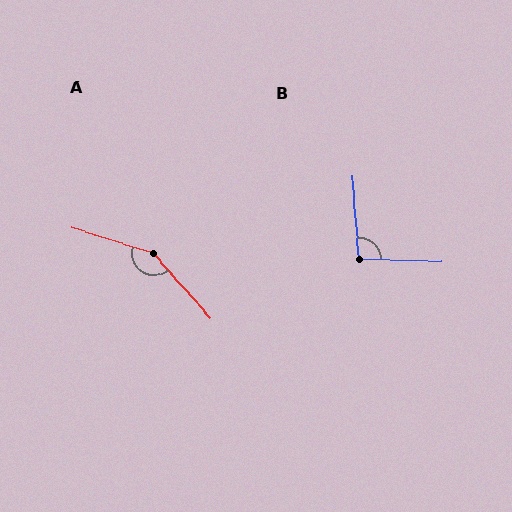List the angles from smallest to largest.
B (95°), A (149°).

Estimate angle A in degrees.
Approximately 149 degrees.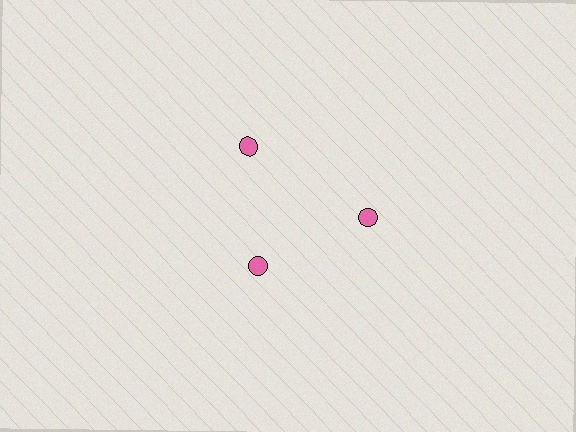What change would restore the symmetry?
The symmetry would be restored by moving it outward, back onto the ring so that all 3 circles sit at equal angles and equal distance from the center.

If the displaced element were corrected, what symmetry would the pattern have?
It would have 3-fold rotational symmetry — the pattern would map onto itself every 120 degrees.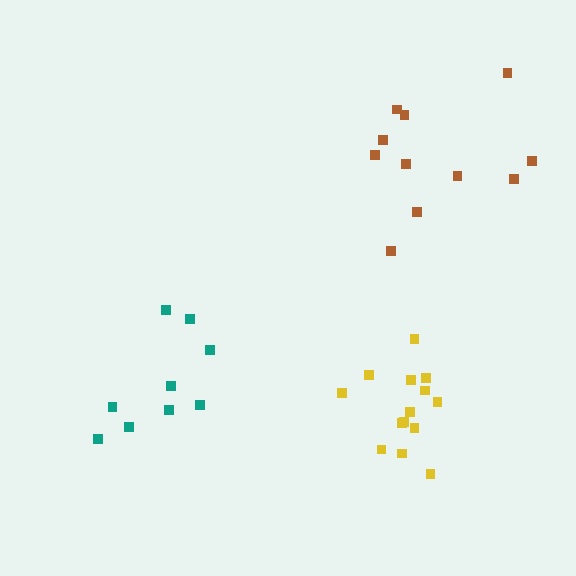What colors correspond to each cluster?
The clusters are colored: yellow, brown, teal.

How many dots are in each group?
Group 1: 14 dots, Group 2: 11 dots, Group 3: 9 dots (34 total).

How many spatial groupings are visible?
There are 3 spatial groupings.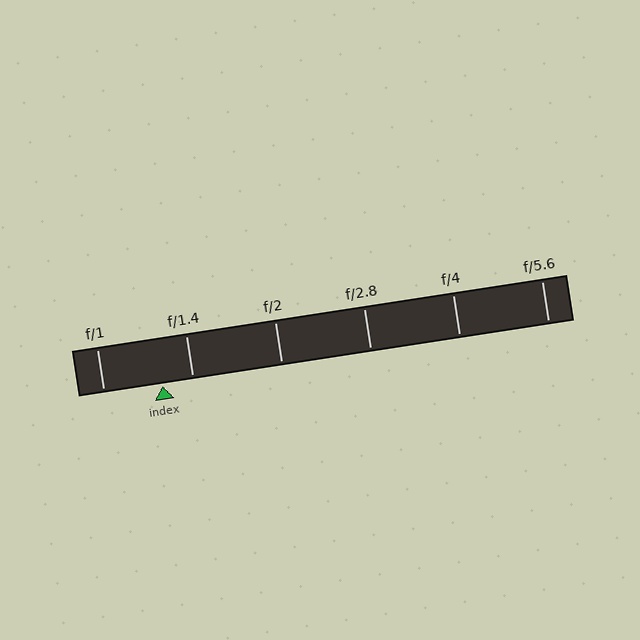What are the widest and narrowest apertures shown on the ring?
The widest aperture shown is f/1 and the narrowest is f/5.6.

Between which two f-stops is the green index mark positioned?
The index mark is between f/1 and f/1.4.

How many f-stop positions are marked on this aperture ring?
There are 6 f-stop positions marked.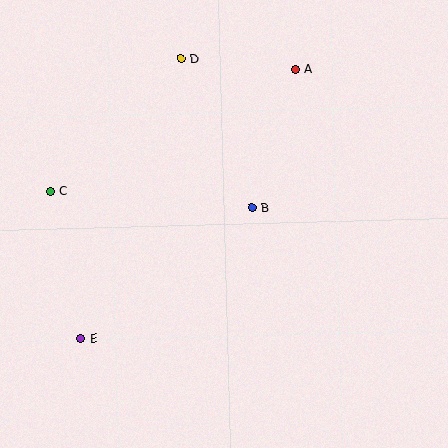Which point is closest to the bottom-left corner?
Point E is closest to the bottom-left corner.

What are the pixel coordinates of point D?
Point D is at (181, 59).